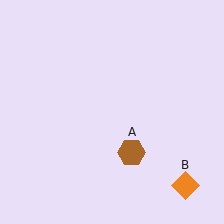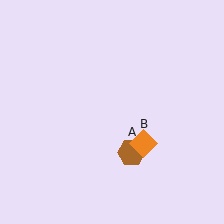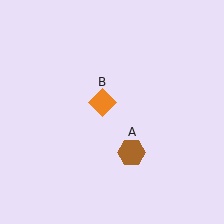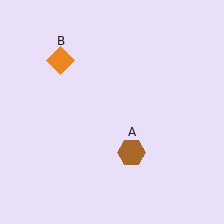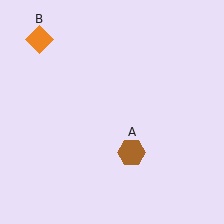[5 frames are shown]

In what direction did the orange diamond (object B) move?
The orange diamond (object B) moved up and to the left.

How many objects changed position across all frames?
1 object changed position: orange diamond (object B).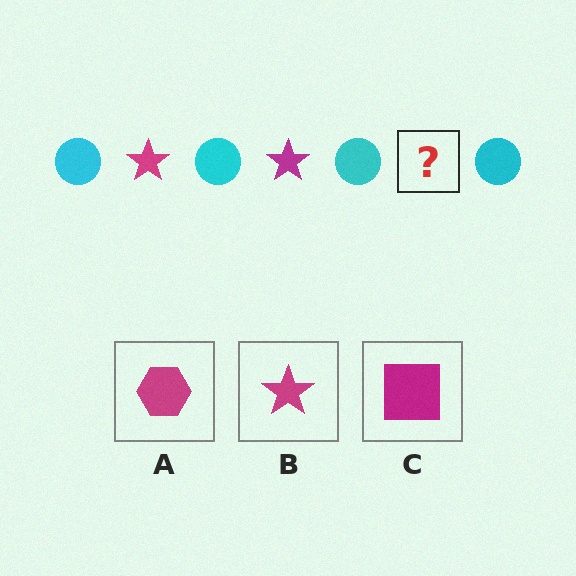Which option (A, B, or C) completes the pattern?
B.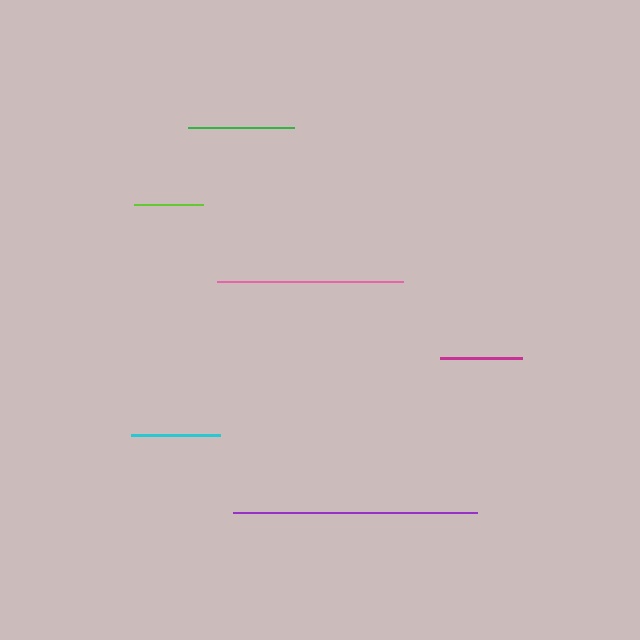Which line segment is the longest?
The purple line is the longest at approximately 244 pixels.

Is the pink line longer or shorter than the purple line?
The purple line is longer than the pink line.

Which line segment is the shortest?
The lime line is the shortest at approximately 69 pixels.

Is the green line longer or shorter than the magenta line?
The green line is longer than the magenta line.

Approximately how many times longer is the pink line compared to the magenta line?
The pink line is approximately 2.3 times the length of the magenta line.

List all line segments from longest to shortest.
From longest to shortest: purple, pink, green, cyan, magenta, lime.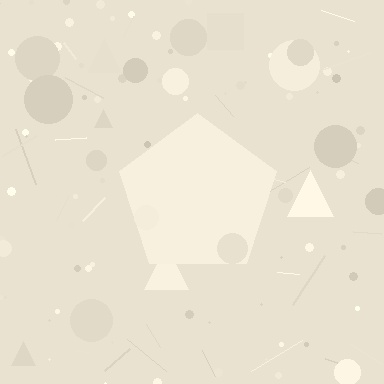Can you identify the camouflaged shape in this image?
The camouflaged shape is a pentagon.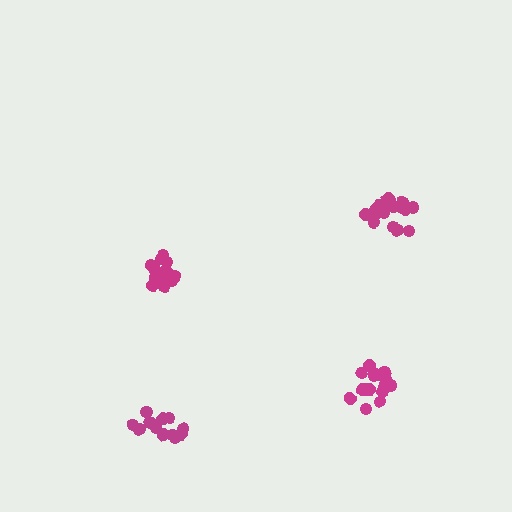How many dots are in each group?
Group 1: 13 dots, Group 2: 16 dots, Group 3: 19 dots, Group 4: 18 dots (66 total).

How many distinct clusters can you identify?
There are 4 distinct clusters.